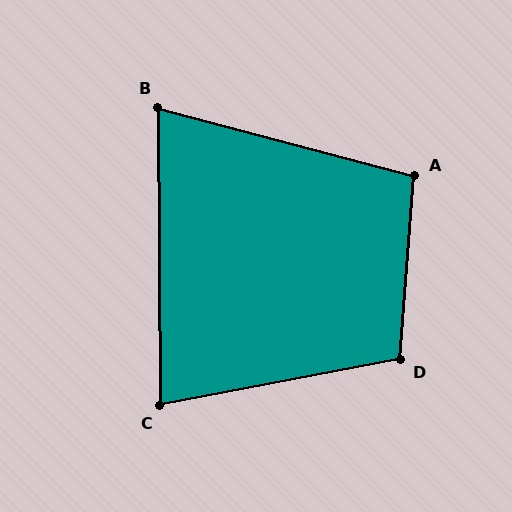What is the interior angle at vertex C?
Approximately 80 degrees (acute).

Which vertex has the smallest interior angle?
B, at approximately 75 degrees.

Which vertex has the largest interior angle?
D, at approximately 105 degrees.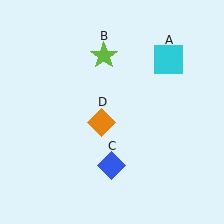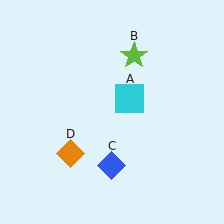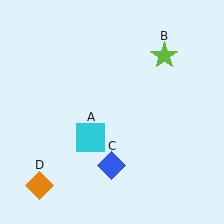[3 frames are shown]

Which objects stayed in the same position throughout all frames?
Blue diamond (object C) remained stationary.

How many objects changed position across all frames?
3 objects changed position: cyan square (object A), lime star (object B), orange diamond (object D).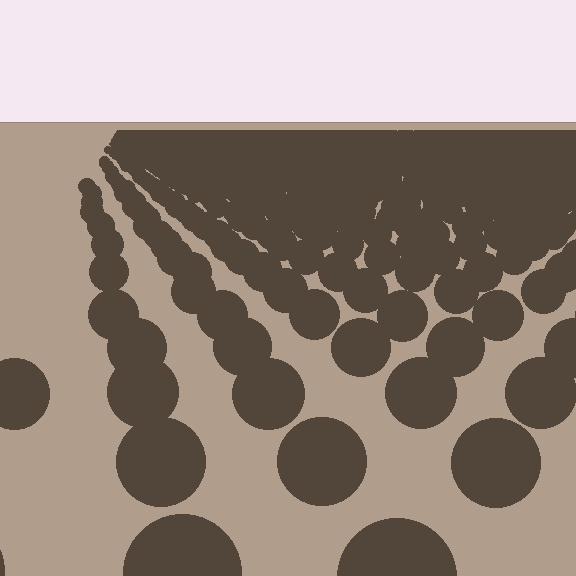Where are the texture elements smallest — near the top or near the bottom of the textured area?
Near the top.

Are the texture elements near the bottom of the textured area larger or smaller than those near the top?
Larger. Near the bottom, elements are closer to the viewer and appear at a bigger on-screen size.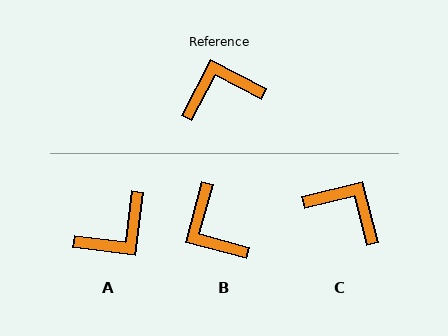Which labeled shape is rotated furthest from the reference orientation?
A, about 160 degrees away.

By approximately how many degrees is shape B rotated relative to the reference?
Approximately 102 degrees counter-clockwise.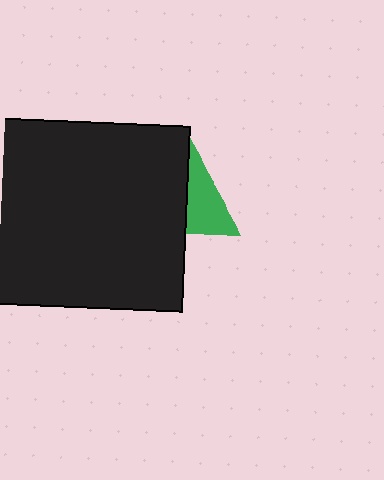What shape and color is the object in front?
The object in front is a black rectangle.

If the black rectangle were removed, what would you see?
You would see the complete green triangle.